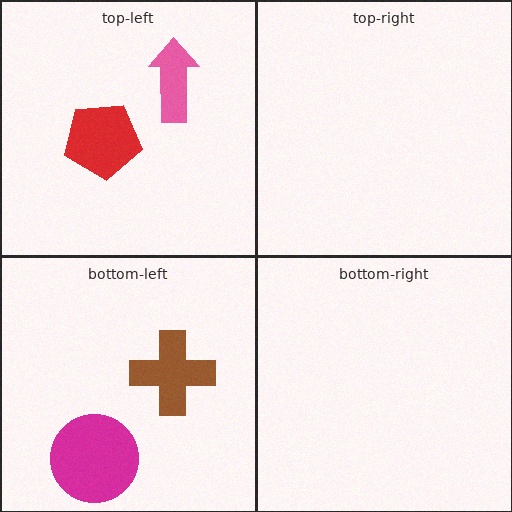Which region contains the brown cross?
The bottom-left region.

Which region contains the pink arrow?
The top-left region.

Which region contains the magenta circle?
The bottom-left region.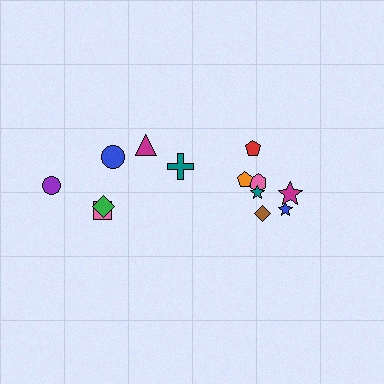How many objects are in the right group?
There are 8 objects.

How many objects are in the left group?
There are 5 objects.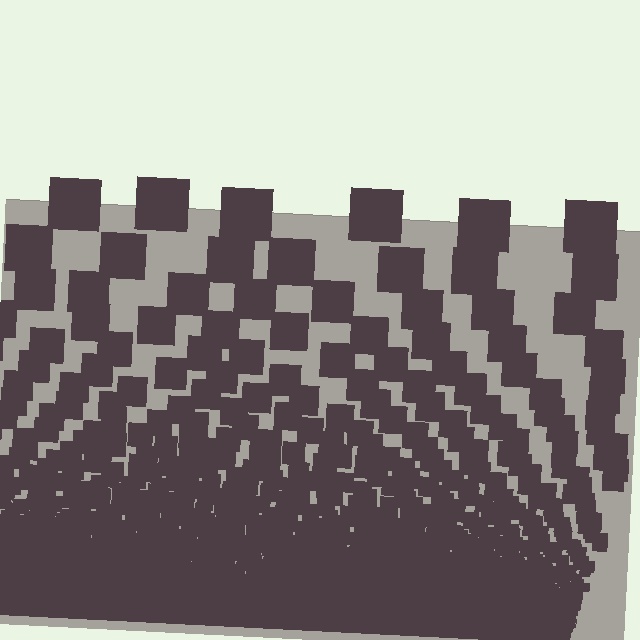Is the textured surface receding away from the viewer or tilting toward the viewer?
The surface appears to tilt toward the viewer. Texture elements get larger and sparser toward the top.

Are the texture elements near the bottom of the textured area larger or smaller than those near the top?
Smaller. The gradient is inverted — elements near the bottom are smaller and denser.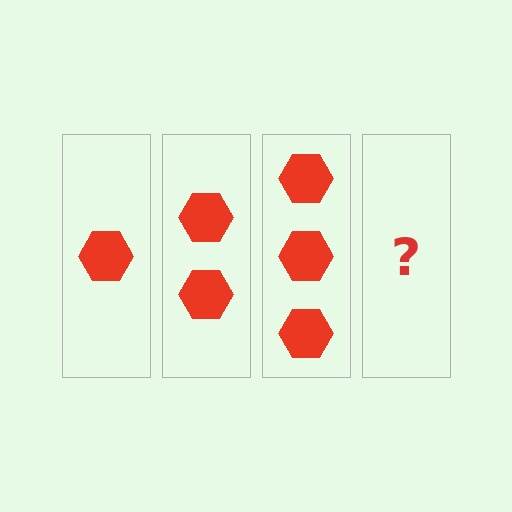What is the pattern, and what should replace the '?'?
The pattern is that each step adds one more hexagon. The '?' should be 4 hexagons.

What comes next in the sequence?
The next element should be 4 hexagons.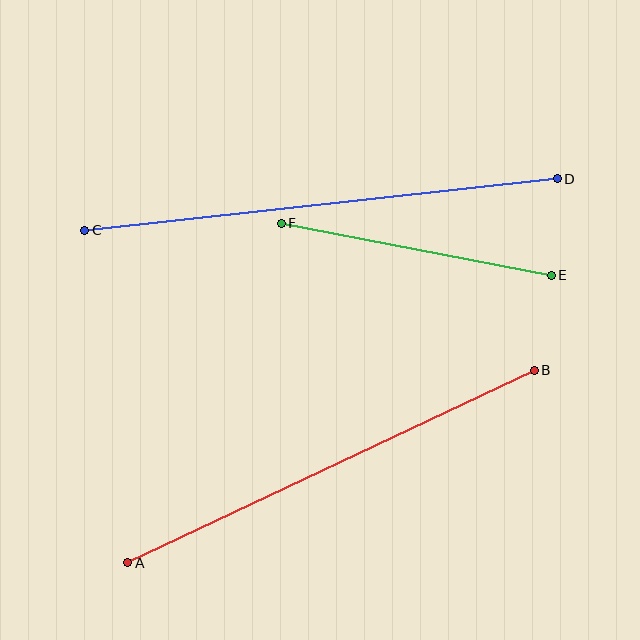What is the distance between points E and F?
The distance is approximately 275 pixels.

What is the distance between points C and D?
The distance is approximately 476 pixels.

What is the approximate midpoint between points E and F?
The midpoint is at approximately (416, 249) pixels.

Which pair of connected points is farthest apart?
Points C and D are farthest apart.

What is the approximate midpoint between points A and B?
The midpoint is at approximately (331, 467) pixels.